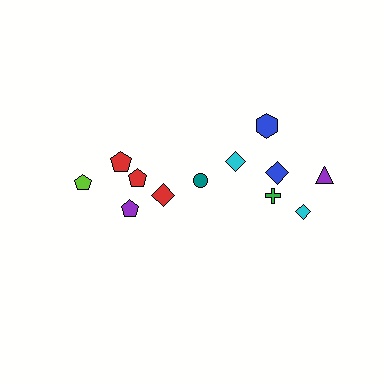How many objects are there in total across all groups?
There are 12 objects.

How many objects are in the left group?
There are 5 objects.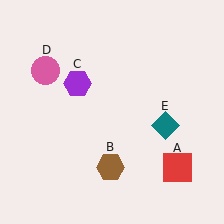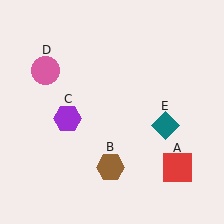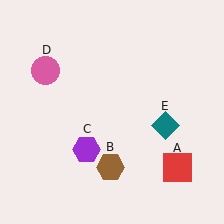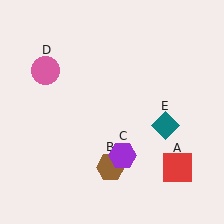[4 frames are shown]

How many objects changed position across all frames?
1 object changed position: purple hexagon (object C).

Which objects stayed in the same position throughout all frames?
Red square (object A) and brown hexagon (object B) and pink circle (object D) and teal diamond (object E) remained stationary.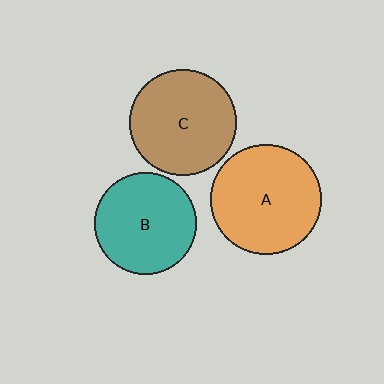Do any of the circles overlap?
No, none of the circles overlap.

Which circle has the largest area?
Circle A (orange).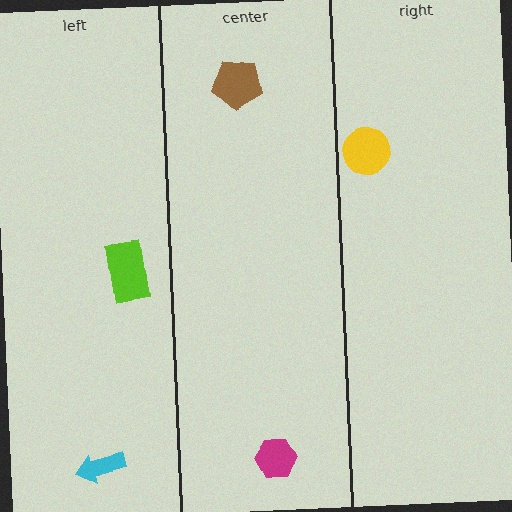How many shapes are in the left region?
2.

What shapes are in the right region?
The yellow circle.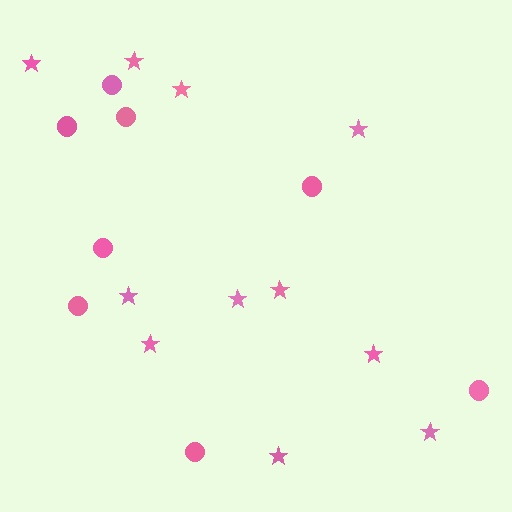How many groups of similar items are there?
There are 2 groups: one group of stars (11) and one group of circles (8).